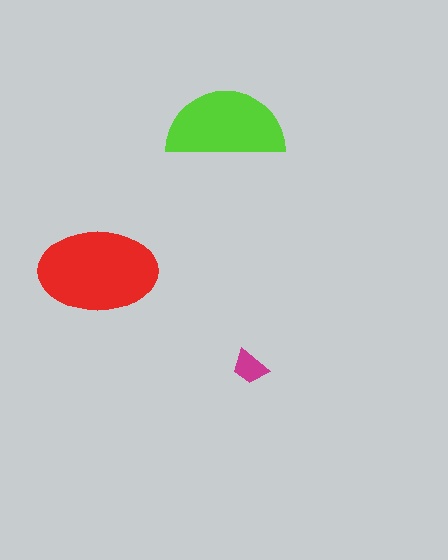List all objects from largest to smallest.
The red ellipse, the lime semicircle, the magenta trapezoid.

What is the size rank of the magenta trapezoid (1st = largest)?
3rd.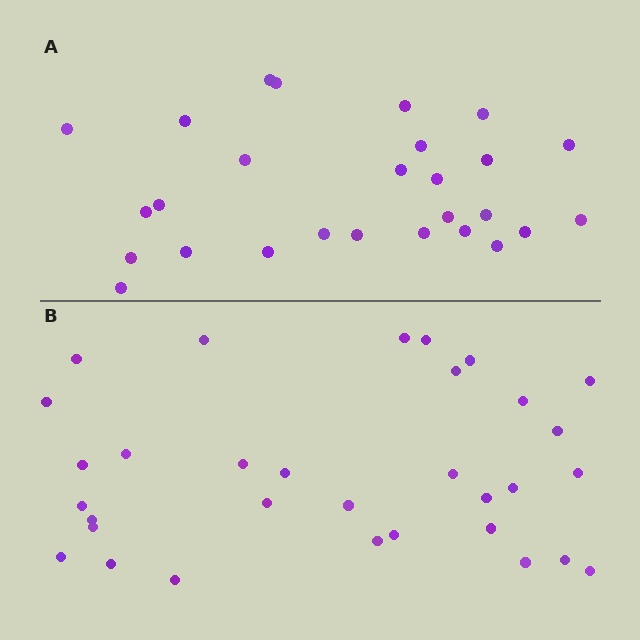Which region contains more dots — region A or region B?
Region B (the bottom region) has more dots.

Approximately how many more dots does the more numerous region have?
Region B has about 5 more dots than region A.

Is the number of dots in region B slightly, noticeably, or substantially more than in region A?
Region B has only slightly more — the two regions are fairly close. The ratio is roughly 1.2 to 1.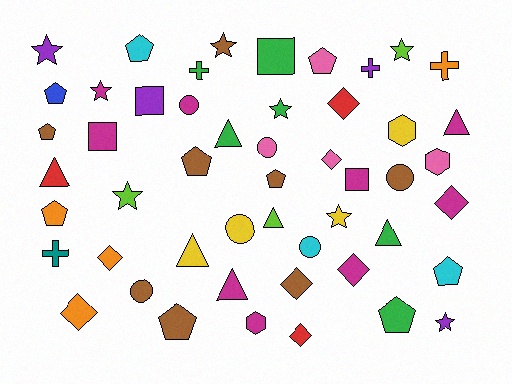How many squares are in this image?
There are 4 squares.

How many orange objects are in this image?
There are 4 orange objects.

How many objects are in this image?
There are 50 objects.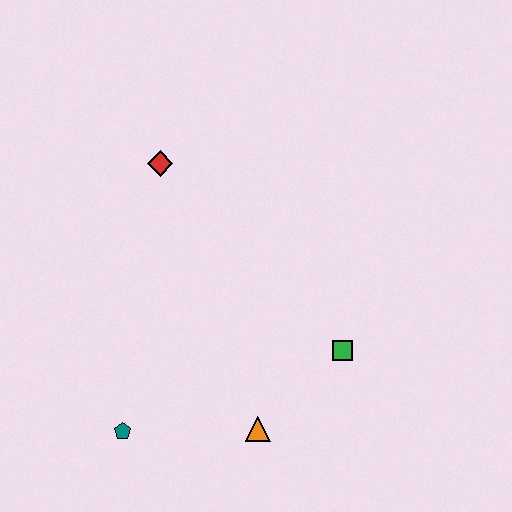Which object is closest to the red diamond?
The green square is closest to the red diamond.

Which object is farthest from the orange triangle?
The red diamond is farthest from the orange triangle.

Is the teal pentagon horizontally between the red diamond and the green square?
No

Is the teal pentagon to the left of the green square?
Yes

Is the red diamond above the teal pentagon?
Yes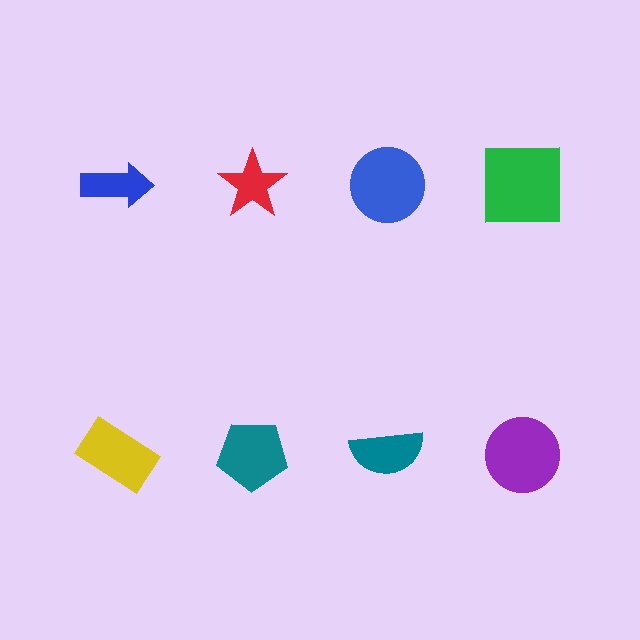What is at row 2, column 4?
A purple circle.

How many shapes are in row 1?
4 shapes.